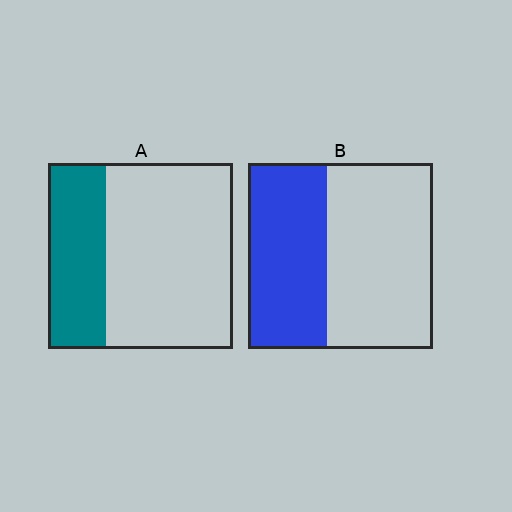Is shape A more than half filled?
No.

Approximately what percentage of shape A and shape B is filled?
A is approximately 30% and B is approximately 45%.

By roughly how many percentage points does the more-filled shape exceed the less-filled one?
By roughly 10 percentage points (B over A).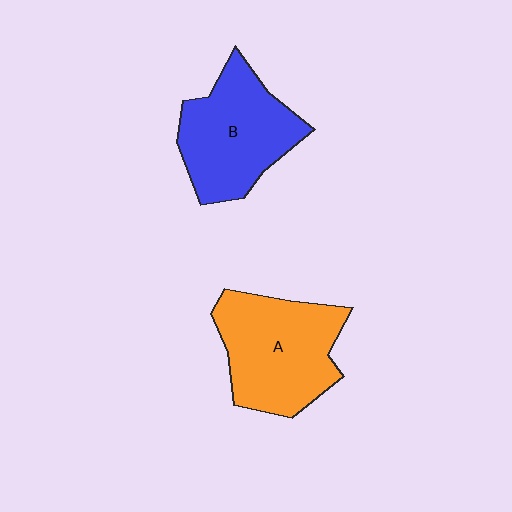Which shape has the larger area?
Shape A (orange).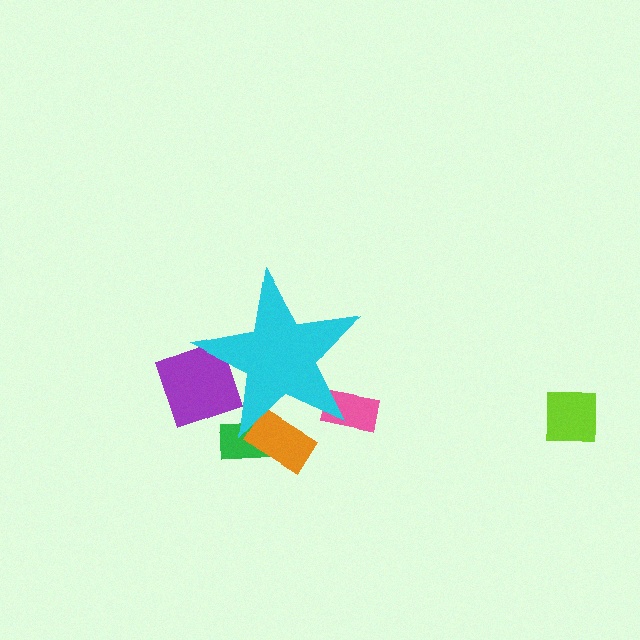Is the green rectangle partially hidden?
Yes, the green rectangle is partially hidden behind the cyan star.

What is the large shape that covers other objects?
A cyan star.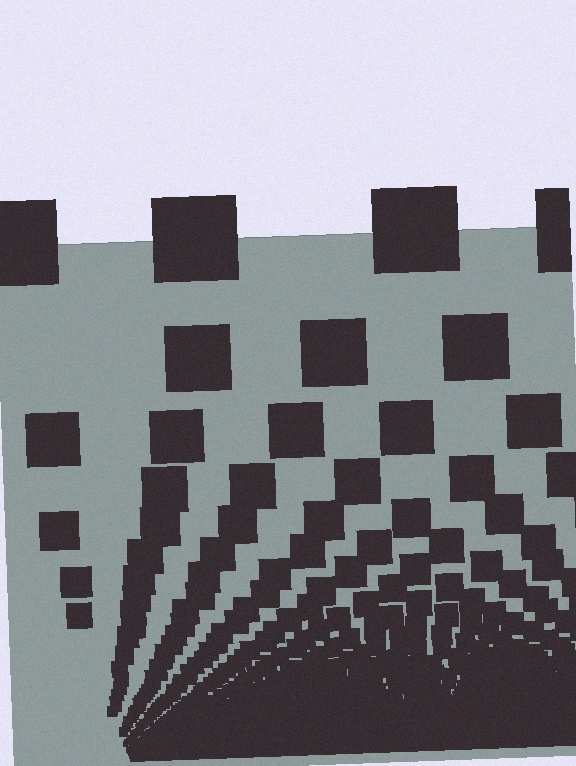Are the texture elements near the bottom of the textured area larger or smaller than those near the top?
Smaller. The gradient is inverted — elements near the bottom are smaller and denser.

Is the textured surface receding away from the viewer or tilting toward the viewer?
The surface appears to tilt toward the viewer. Texture elements get larger and sparser toward the top.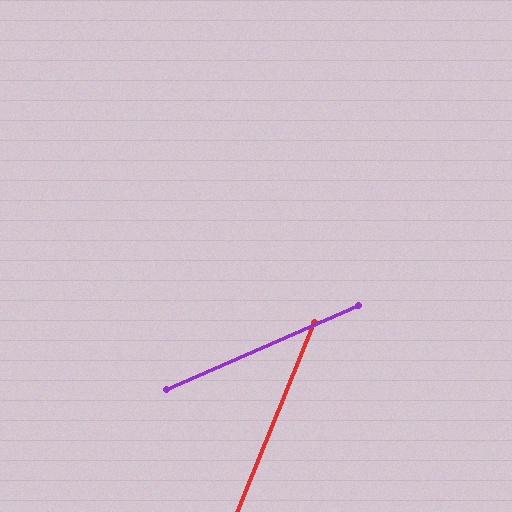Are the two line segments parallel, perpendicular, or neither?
Neither parallel nor perpendicular — they differ by about 44°.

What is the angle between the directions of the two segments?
Approximately 44 degrees.